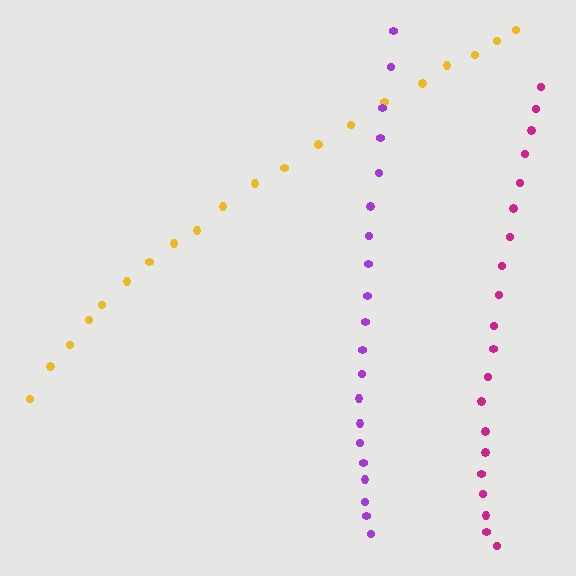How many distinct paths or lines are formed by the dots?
There are 3 distinct paths.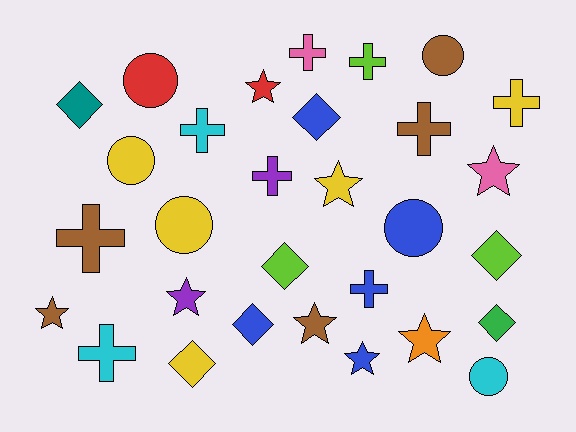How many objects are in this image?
There are 30 objects.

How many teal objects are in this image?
There is 1 teal object.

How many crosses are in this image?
There are 9 crosses.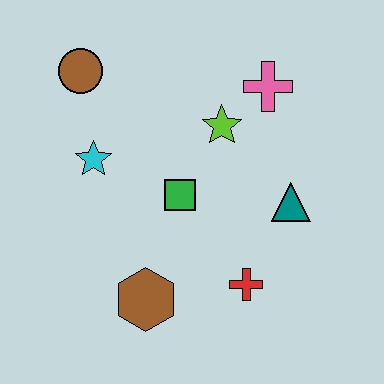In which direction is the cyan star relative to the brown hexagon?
The cyan star is above the brown hexagon.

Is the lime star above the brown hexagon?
Yes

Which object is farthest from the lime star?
The brown hexagon is farthest from the lime star.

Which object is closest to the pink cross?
The lime star is closest to the pink cross.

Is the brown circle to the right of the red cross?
No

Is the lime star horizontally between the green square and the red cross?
Yes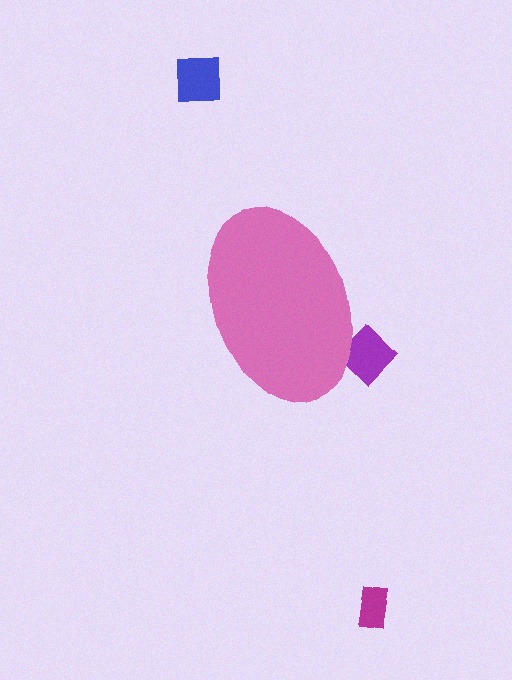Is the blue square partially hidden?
No, the blue square is fully visible.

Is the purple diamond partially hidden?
Yes, the purple diamond is partially hidden behind the pink ellipse.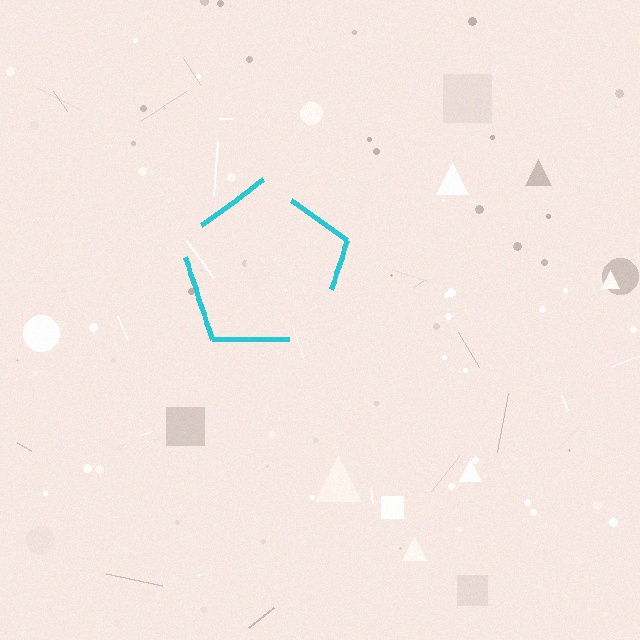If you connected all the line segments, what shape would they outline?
They would outline a pentagon.